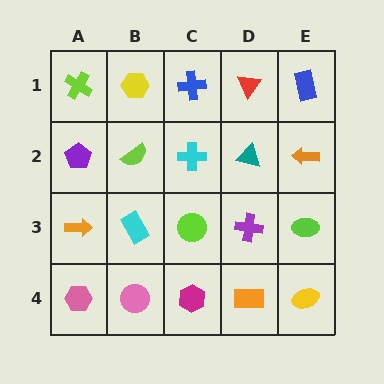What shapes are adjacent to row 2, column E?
A blue rectangle (row 1, column E), a lime ellipse (row 3, column E), a teal triangle (row 2, column D).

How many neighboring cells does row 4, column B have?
3.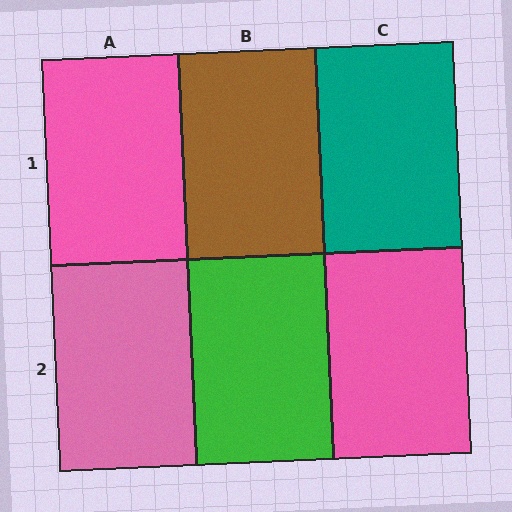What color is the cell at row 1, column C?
Teal.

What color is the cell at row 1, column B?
Brown.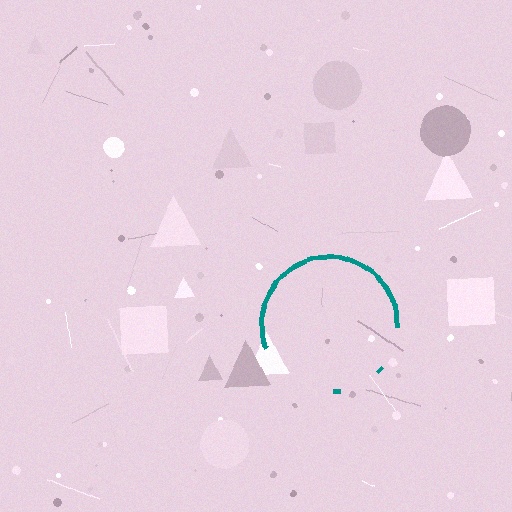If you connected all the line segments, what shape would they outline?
They would outline a circle.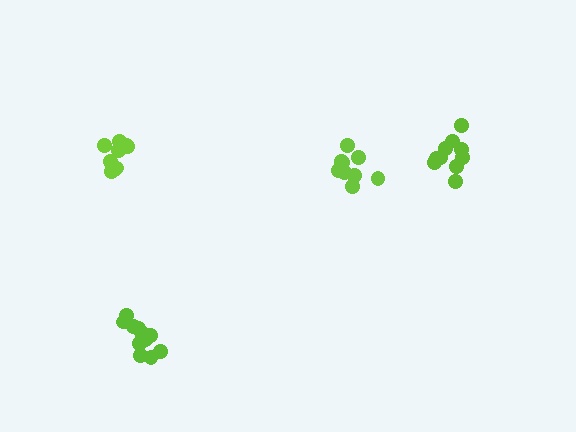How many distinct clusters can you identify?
There are 4 distinct clusters.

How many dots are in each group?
Group 1: 9 dots, Group 2: 14 dots, Group 3: 10 dots, Group 4: 9 dots (42 total).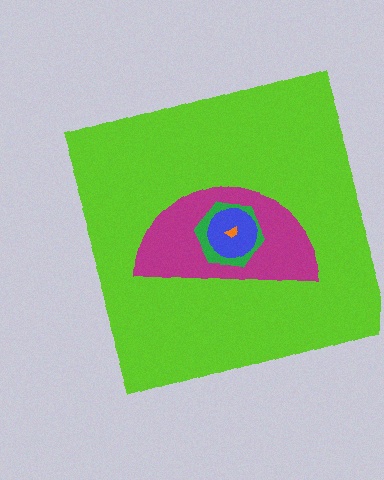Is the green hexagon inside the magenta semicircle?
Yes.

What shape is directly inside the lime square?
The magenta semicircle.